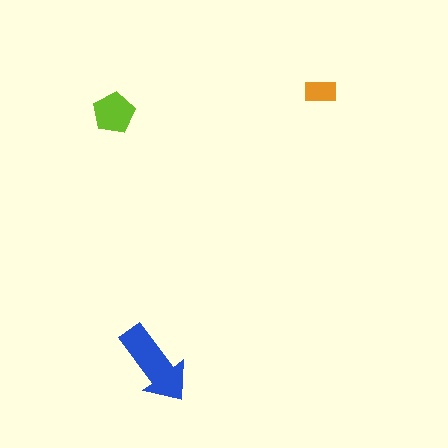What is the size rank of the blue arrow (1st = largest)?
1st.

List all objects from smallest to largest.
The orange rectangle, the lime pentagon, the blue arrow.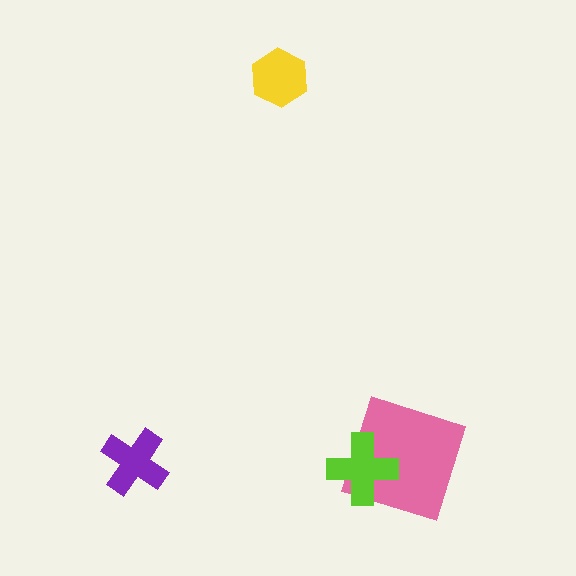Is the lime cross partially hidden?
No, no other shape covers it.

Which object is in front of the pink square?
The lime cross is in front of the pink square.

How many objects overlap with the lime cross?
1 object overlaps with the lime cross.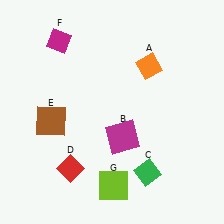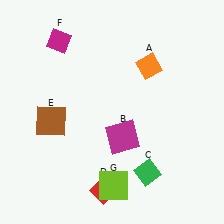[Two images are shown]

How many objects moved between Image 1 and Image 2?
1 object moved between the two images.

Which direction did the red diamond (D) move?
The red diamond (D) moved right.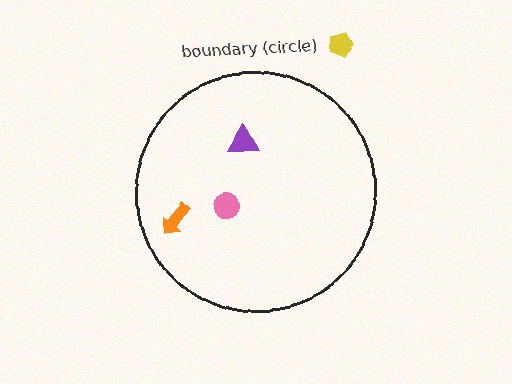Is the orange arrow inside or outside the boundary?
Inside.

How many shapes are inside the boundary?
3 inside, 1 outside.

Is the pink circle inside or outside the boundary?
Inside.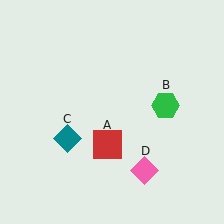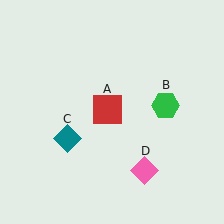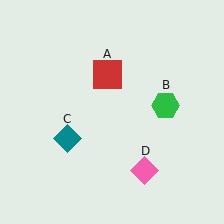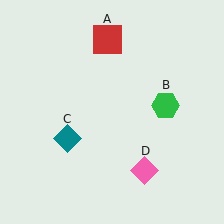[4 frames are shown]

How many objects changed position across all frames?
1 object changed position: red square (object A).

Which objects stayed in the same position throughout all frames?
Green hexagon (object B) and teal diamond (object C) and pink diamond (object D) remained stationary.